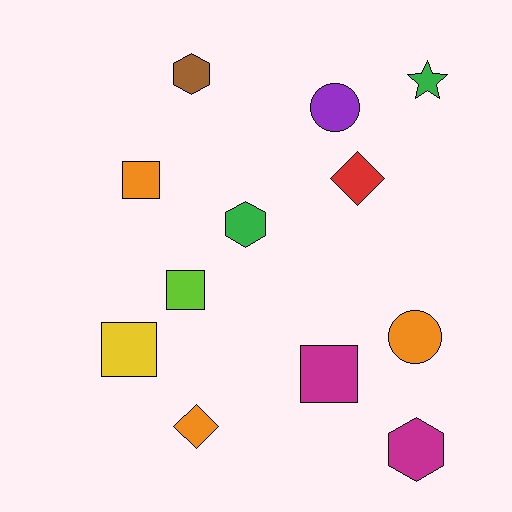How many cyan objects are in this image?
There are no cyan objects.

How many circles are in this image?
There are 2 circles.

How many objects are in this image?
There are 12 objects.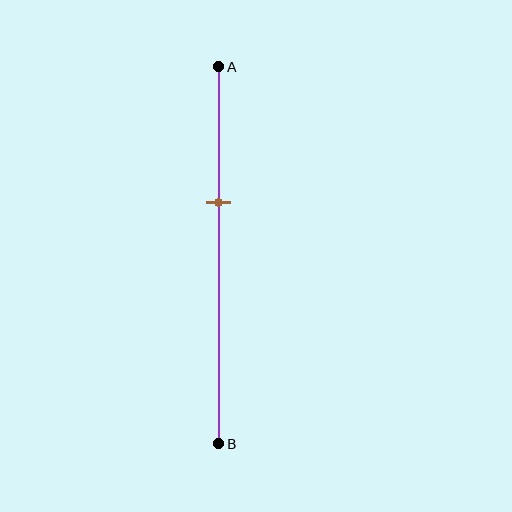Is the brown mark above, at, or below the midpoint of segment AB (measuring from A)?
The brown mark is above the midpoint of segment AB.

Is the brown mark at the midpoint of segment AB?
No, the mark is at about 35% from A, not at the 50% midpoint.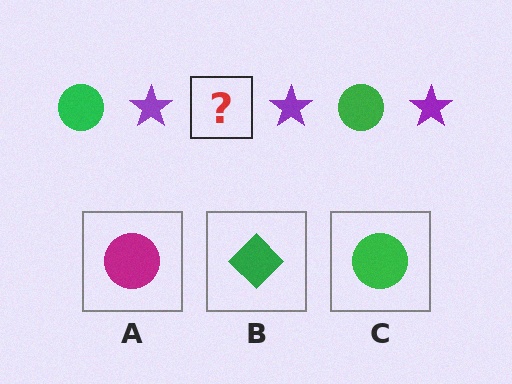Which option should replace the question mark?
Option C.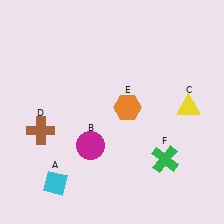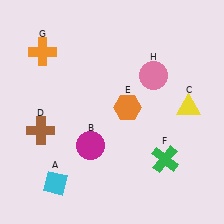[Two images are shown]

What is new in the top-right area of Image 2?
A pink circle (H) was added in the top-right area of Image 2.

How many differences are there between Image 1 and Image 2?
There are 2 differences between the two images.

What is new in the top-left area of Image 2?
An orange cross (G) was added in the top-left area of Image 2.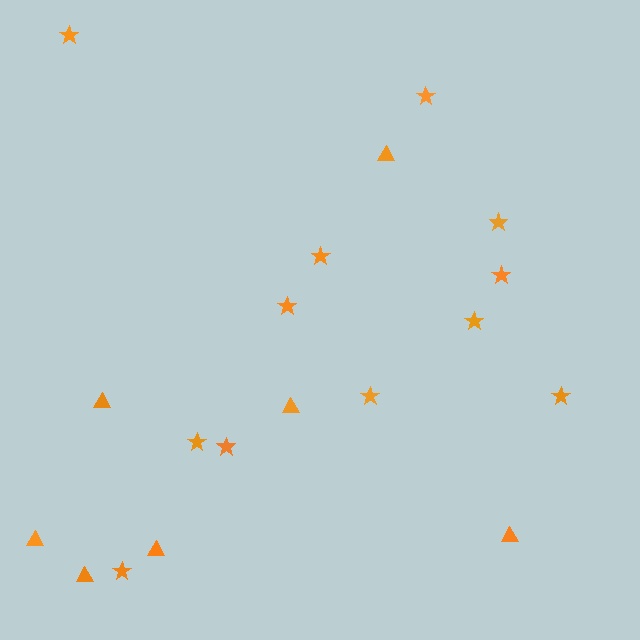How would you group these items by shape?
There are 2 groups: one group of stars (12) and one group of triangles (7).